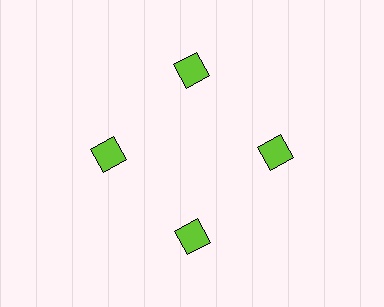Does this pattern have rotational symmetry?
Yes, this pattern has 4-fold rotational symmetry. It looks the same after rotating 90 degrees around the center.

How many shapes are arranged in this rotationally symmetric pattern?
There are 4 shapes, arranged in 4 groups of 1.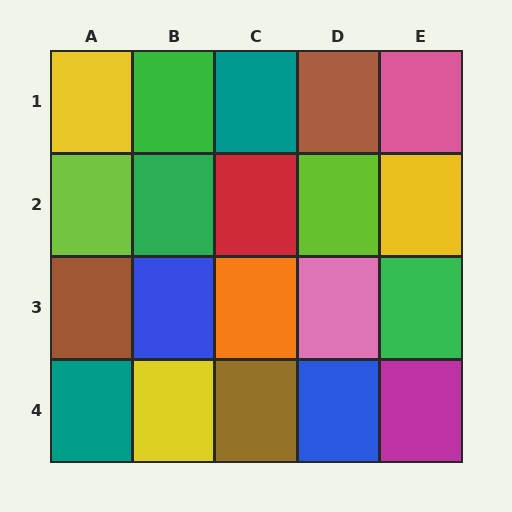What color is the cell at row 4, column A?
Teal.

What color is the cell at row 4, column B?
Yellow.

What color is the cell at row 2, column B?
Green.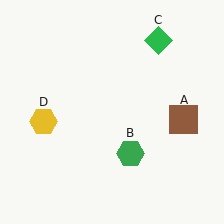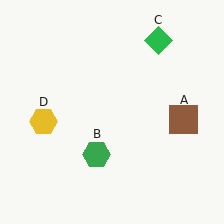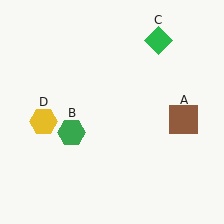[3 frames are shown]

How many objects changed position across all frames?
1 object changed position: green hexagon (object B).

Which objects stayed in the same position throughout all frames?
Brown square (object A) and green diamond (object C) and yellow hexagon (object D) remained stationary.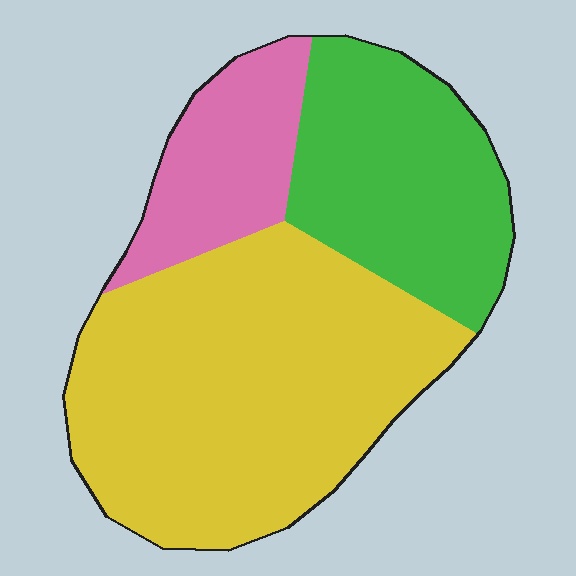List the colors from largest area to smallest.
From largest to smallest: yellow, green, pink.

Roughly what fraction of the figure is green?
Green takes up about one quarter (1/4) of the figure.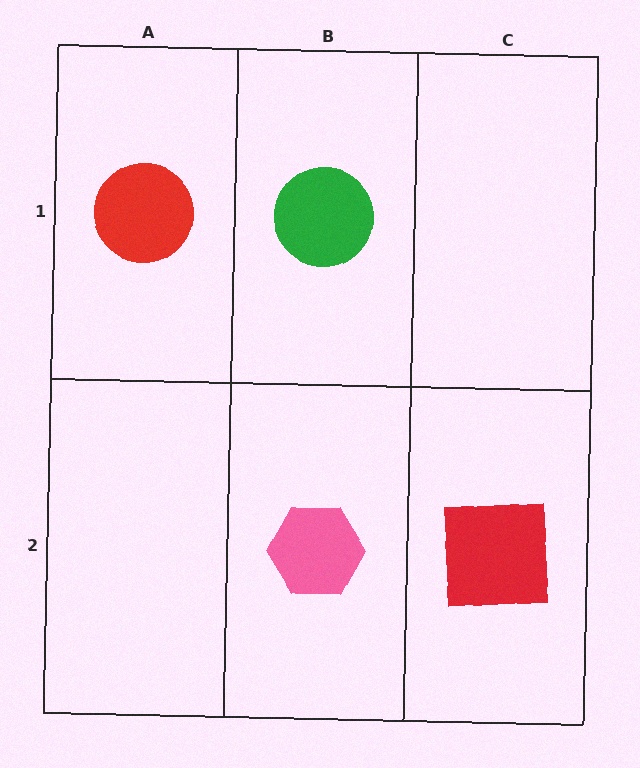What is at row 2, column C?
A red square.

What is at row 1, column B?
A green circle.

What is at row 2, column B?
A pink hexagon.